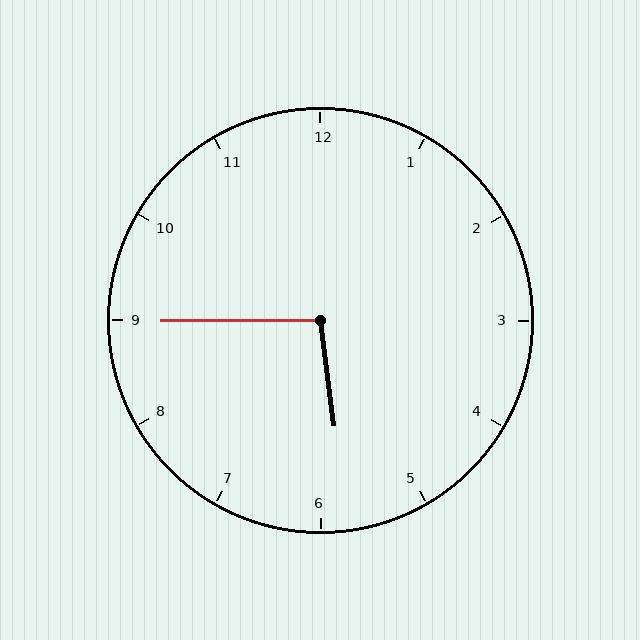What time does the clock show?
5:45.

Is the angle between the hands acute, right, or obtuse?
It is obtuse.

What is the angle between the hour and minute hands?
Approximately 98 degrees.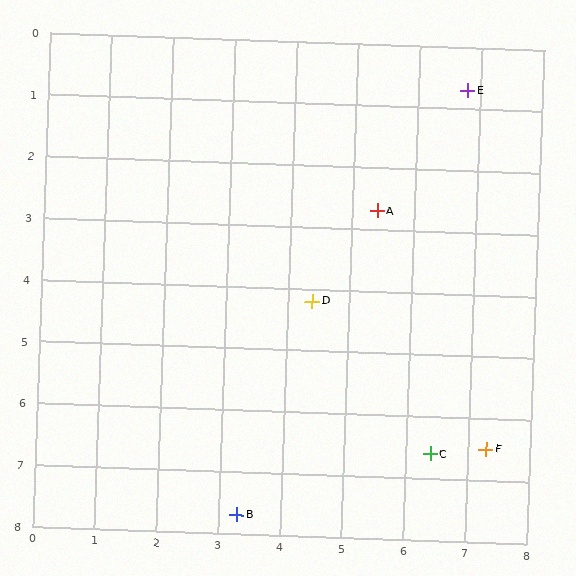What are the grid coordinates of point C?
Point C is at approximately (6.4, 6.6).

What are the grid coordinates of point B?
Point B is at approximately (3.3, 7.7).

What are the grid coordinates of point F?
Point F is at approximately (7.3, 6.5).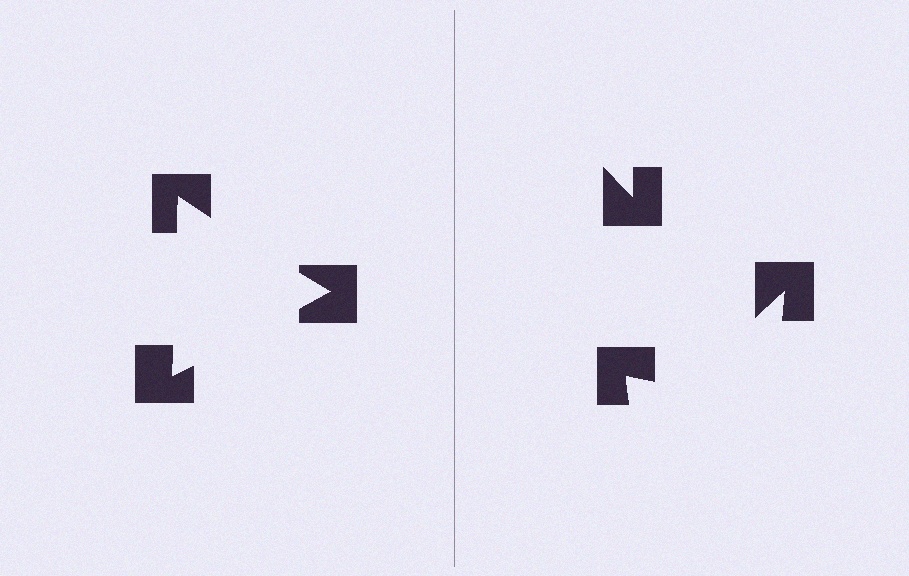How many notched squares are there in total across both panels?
6 — 3 on each side.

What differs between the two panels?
The notched squares are positioned identically on both sides; only the wedge orientations differ. On the left they align to a triangle; on the right they are misaligned.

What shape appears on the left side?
An illusory triangle.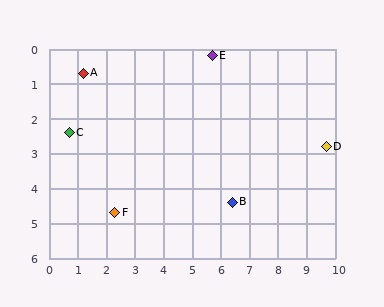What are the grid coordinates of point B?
Point B is at approximately (6.4, 4.4).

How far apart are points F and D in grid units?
Points F and D are about 7.6 grid units apart.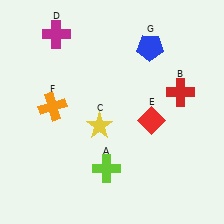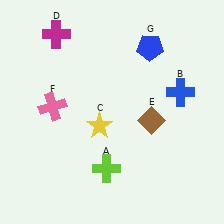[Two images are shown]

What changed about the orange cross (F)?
In Image 1, F is orange. In Image 2, it changed to pink.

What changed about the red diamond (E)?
In Image 1, E is red. In Image 2, it changed to brown.